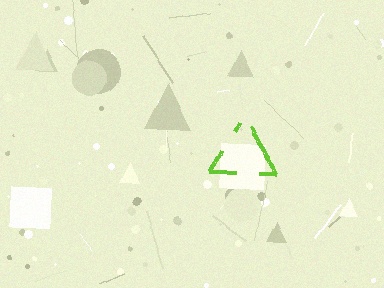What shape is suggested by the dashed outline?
The dashed outline suggests a triangle.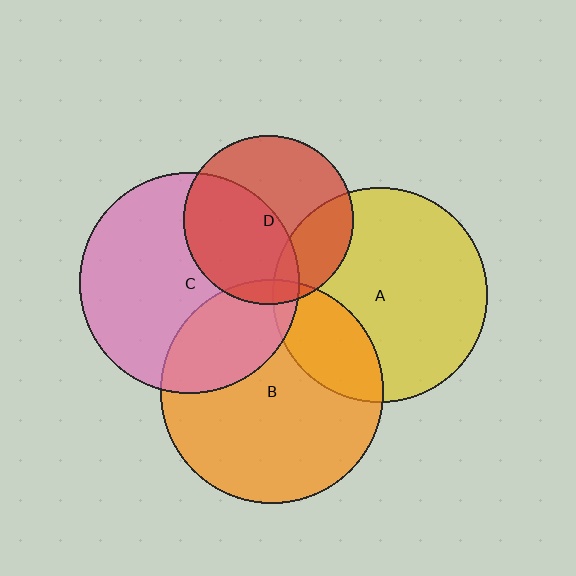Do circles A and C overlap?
Yes.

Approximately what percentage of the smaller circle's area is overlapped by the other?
Approximately 5%.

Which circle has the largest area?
Circle B (orange).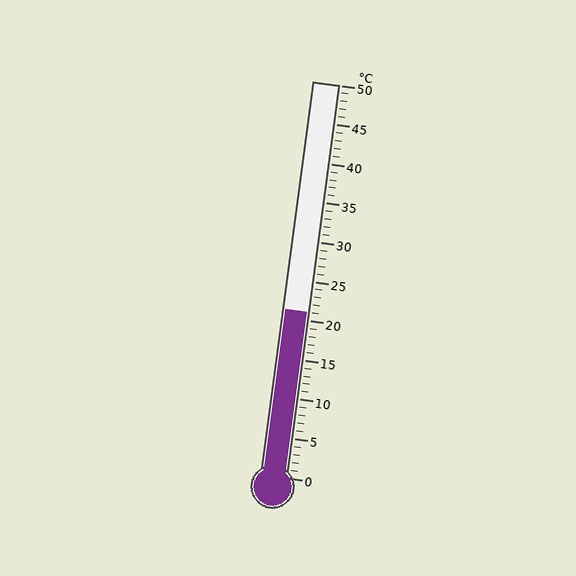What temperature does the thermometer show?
The thermometer shows approximately 21°C.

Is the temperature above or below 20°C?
The temperature is above 20°C.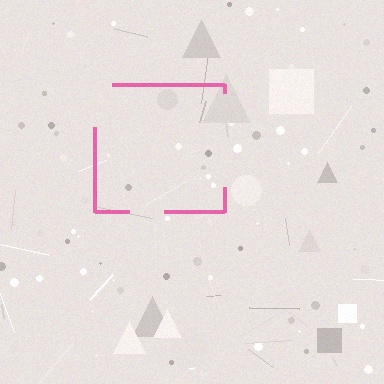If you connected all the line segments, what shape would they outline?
They would outline a square.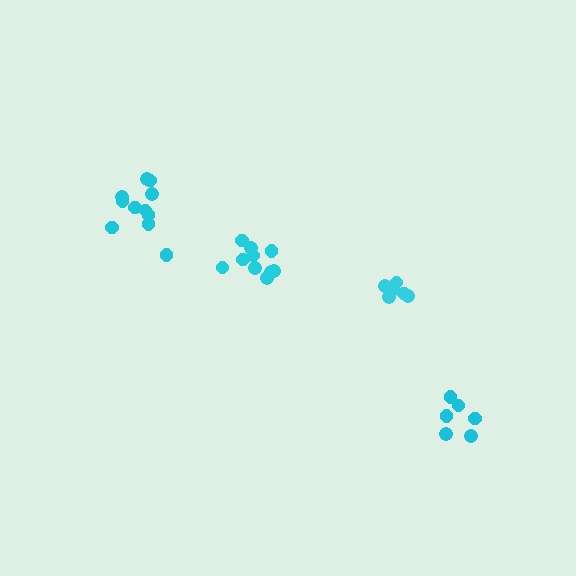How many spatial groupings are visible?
There are 4 spatial groupings.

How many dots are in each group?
Group 1: 6 dots, Group 2: 10 dots, Group 3: 11 dots, Group 4: 7 dots (34 total).